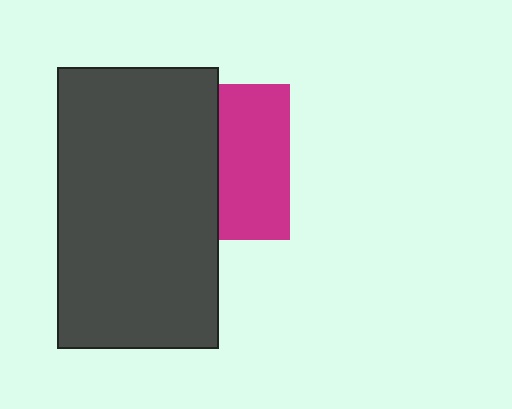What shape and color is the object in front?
The object in front is a dark gray rectangle.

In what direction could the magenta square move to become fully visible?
The magenta square could move right. That would shift it out from behind the dark gray rectangle entirely.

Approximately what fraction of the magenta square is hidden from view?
Roughly 55% of the magenta square is hidden behind the dark gray rectangle.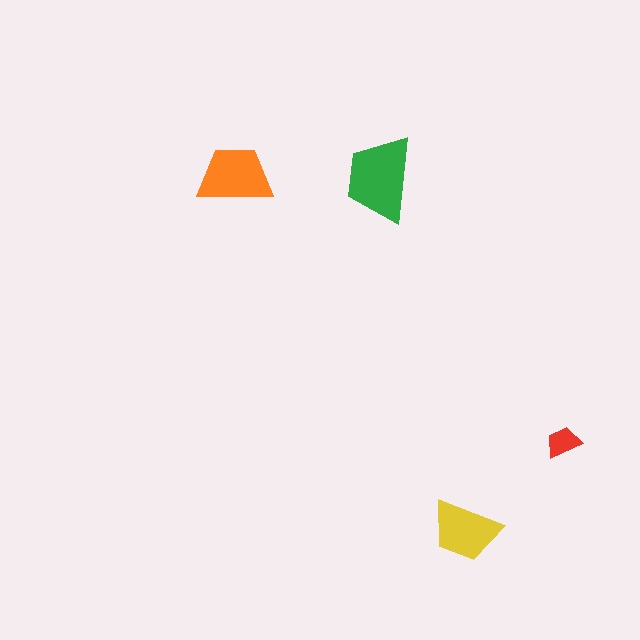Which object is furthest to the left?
The orange trapezoid is leftmost.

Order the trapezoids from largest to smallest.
the green one, the orange one, the yellow one, the red one.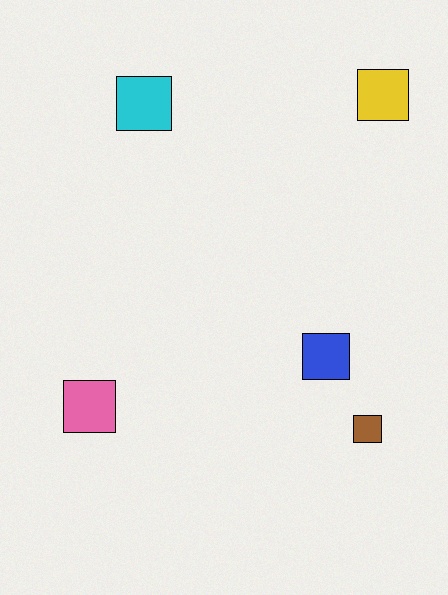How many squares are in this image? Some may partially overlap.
There are 5 squares.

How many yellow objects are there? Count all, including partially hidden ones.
There is 1 yellow object.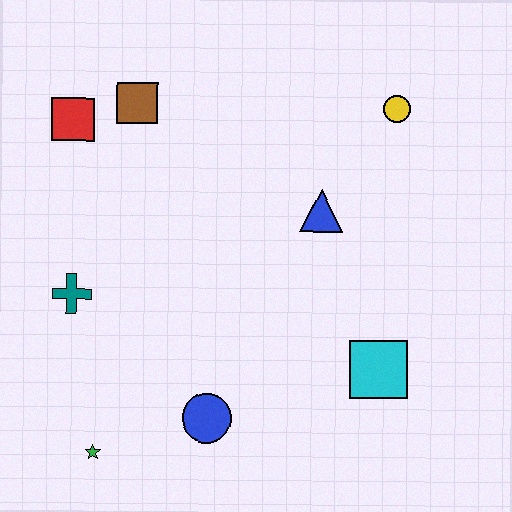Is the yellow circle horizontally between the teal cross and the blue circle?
No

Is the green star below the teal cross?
Yes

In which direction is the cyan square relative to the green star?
The cyan square is to the right of the green star.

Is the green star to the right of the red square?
Yes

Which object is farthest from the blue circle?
The yellow circle is farthest from the blue circle.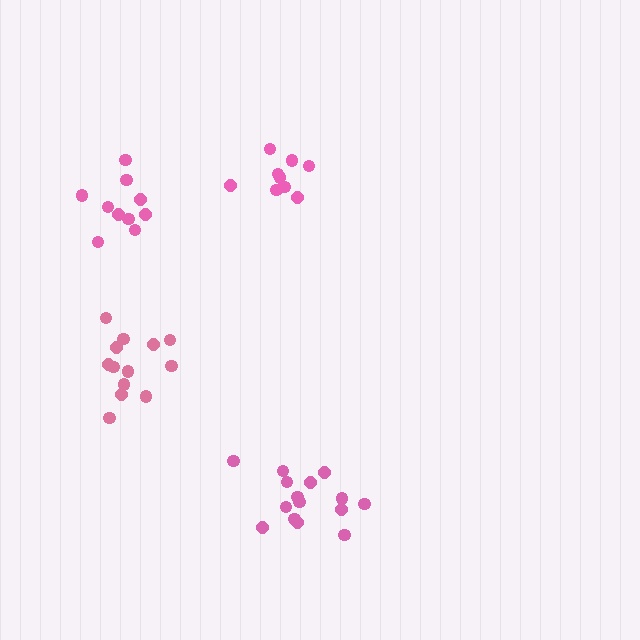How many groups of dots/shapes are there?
There are 4 groups.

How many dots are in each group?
Group 1: 15 dots, Group 2: 13 dots, Group 3: 9 dots, Group 4: 11 dots (48 total).